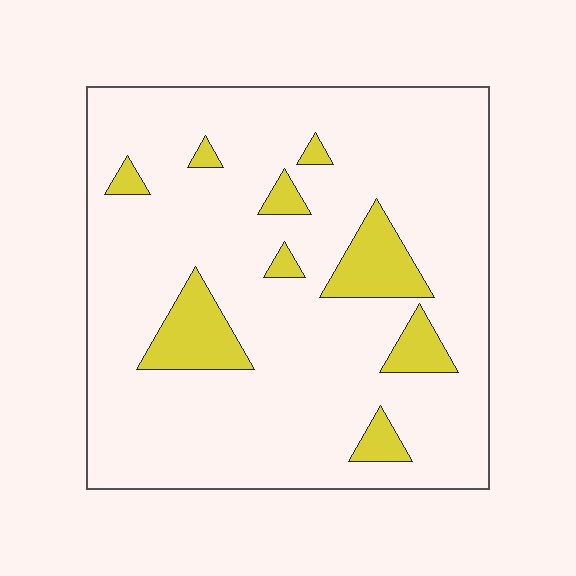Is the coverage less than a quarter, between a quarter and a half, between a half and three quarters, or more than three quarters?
Less than a quarter.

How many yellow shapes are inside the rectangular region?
9.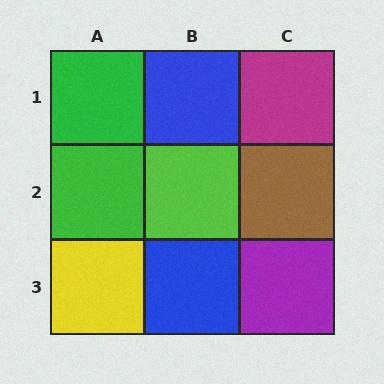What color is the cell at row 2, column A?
Green.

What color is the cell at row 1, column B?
Blue.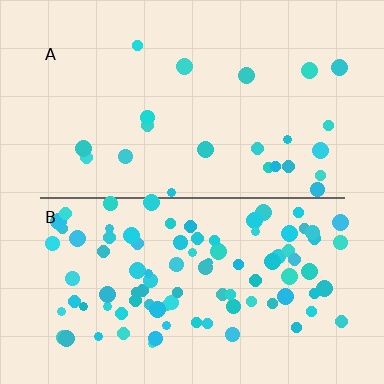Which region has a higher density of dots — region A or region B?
B (the bottom).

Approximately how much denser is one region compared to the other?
Approximately 4.1× — region B over region A.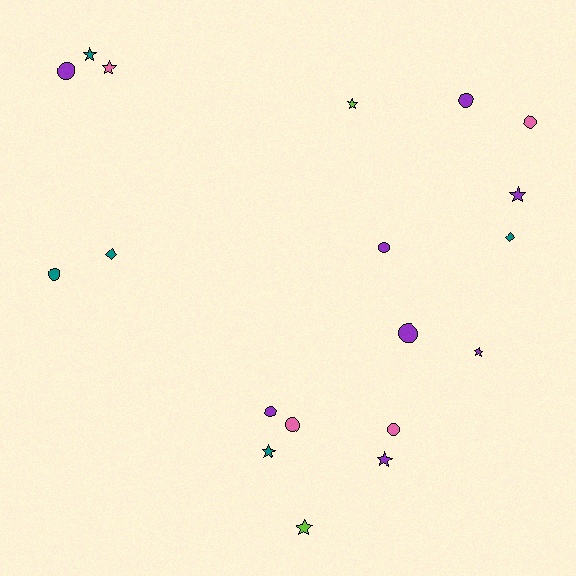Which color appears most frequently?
Purple, with 8 objects.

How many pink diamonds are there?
There are no pink diamonds.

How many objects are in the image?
There are 19 objects.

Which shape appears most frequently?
Circle, with 9 objects.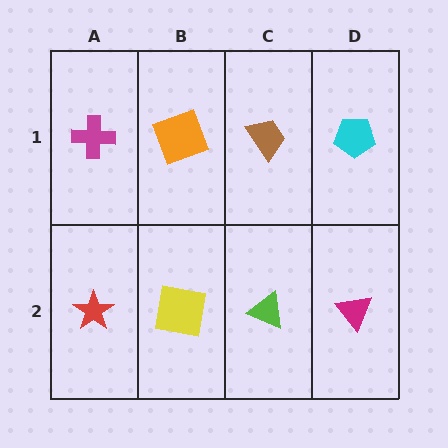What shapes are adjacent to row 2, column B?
An orange square (row 1, column B), a red star (row 2, column A), a lime triangle (row 2, column C).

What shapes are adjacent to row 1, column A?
A red star (row 2, column A), an orange square (row 1, column B).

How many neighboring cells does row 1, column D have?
2.